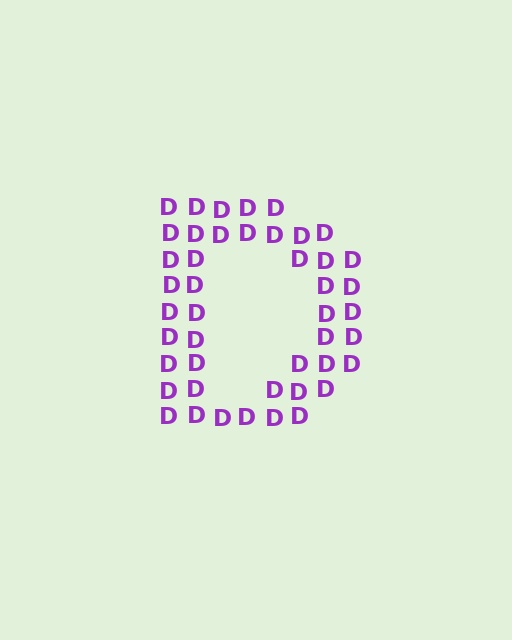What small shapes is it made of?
It is made of small letter D's.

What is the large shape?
The large shape is the letter D.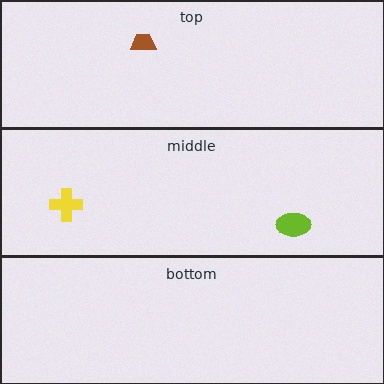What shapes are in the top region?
The brown trapezoid.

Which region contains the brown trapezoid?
The top region.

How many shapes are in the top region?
1.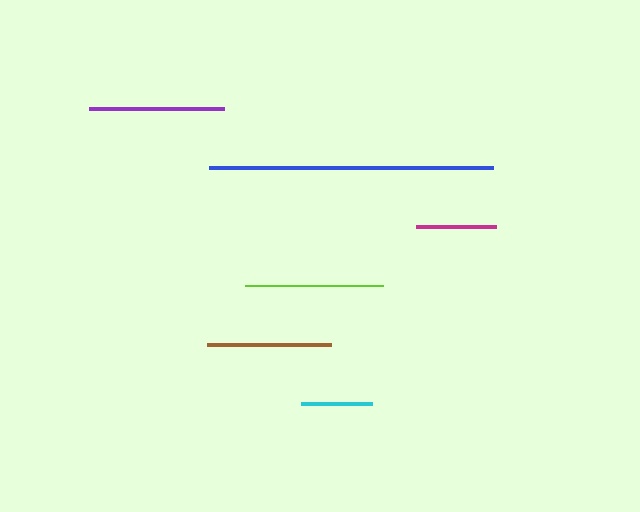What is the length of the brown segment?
The brown segment is approximately 125 pixels long.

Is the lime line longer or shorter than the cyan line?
The lime line is longer than the cyan line.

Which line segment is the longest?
The blue line is the longest at approximately 283 pixels.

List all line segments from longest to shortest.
From longest to shortest: blue, lime, purple, brown, magenta, cyan.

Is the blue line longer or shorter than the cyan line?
The blue line is longer than the cyan line.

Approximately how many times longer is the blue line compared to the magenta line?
The blue line is approximately 3.5 times the length of the magenta line.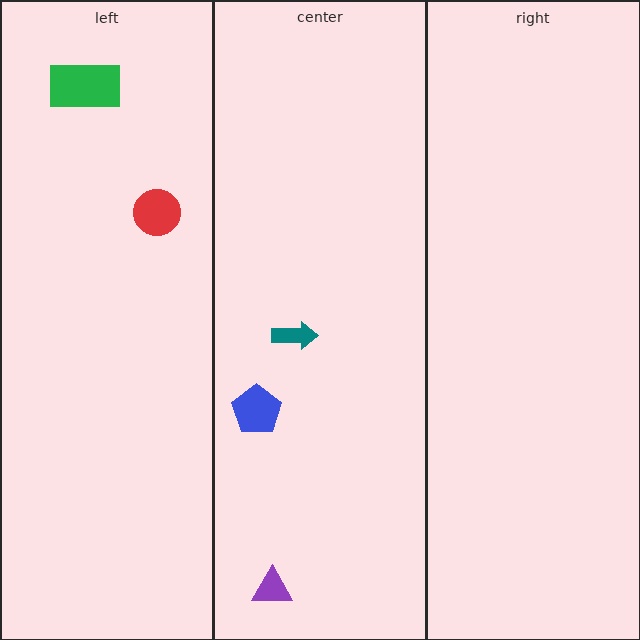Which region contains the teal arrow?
The center region.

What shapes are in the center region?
The blue pentagon, the purple triangle, the teal arrow.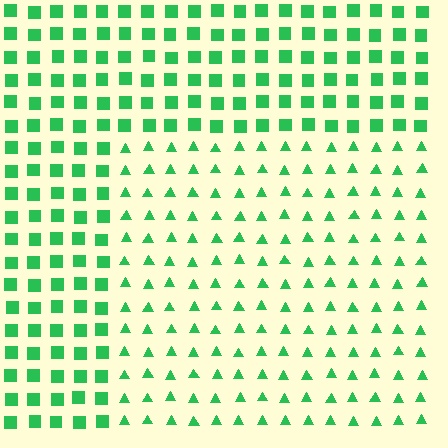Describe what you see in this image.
The image is filled with small green elements arranged in a uniform grid. A rectangle-shaped region contains triangles, while the surrounding area contains squares. The boundary is defined purely by the change in element shape.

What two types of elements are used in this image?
The image uses triangles inside the rectangle region and squares outside it.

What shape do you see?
I see a rectangle.